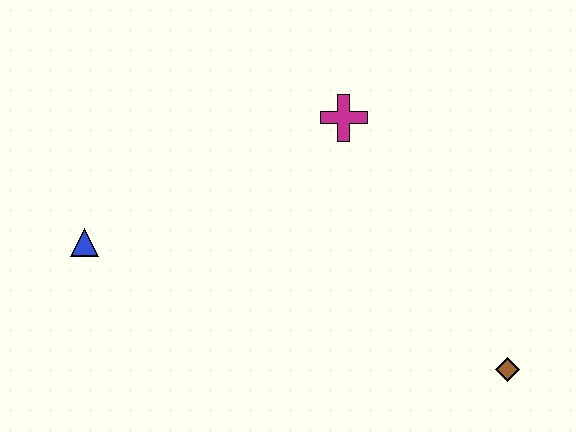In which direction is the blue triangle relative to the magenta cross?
The blue triangle is to the left of the magenta cross.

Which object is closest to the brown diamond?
The magenta cross is closest to the brown diamond.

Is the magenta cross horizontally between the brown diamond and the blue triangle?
Yes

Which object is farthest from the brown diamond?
The blue triangle is farthest from the brown diamond.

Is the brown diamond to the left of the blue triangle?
No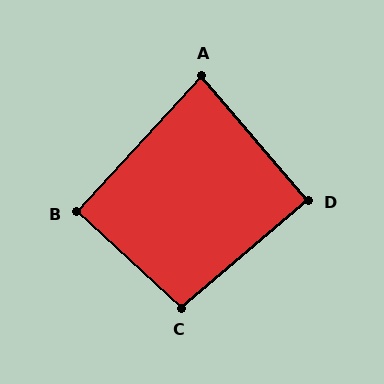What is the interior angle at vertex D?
Approximately 90 degrees (approximately right).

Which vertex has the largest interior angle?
C, at approximately 97 degrees.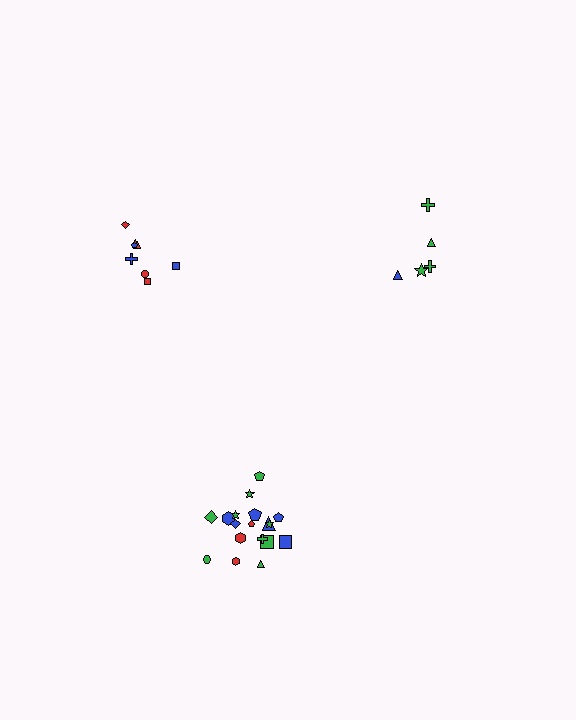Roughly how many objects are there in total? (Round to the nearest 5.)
Roughly 30 objects in total.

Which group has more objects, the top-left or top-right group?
The top-left group.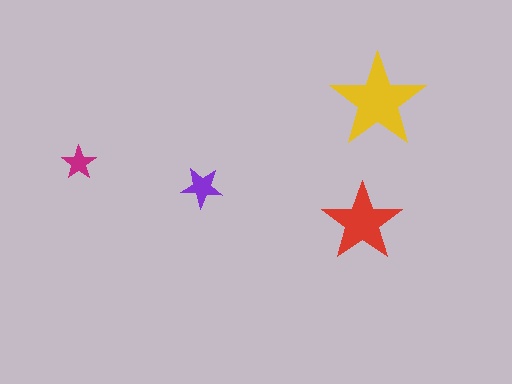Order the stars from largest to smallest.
the yellow one, the red one, the purple one, the magenta one.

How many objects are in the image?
There are 4 objects in the image.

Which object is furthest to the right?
The yellow star is rightmost.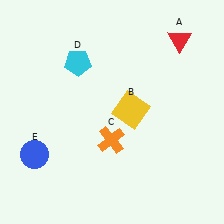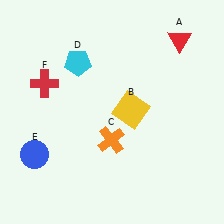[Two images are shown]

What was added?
A red cross (F) was added in Image 2.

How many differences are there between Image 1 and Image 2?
There is 1 difference between the two images.